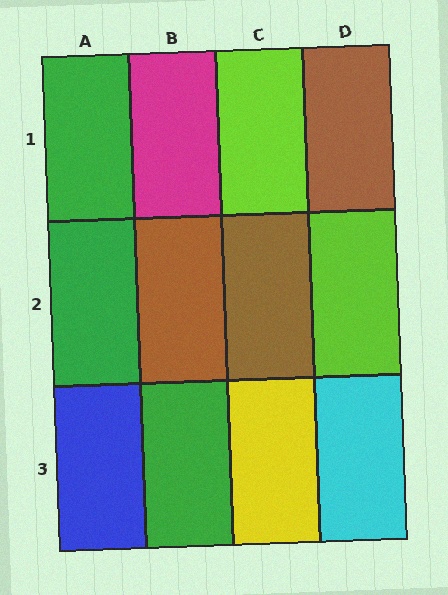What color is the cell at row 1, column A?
Green.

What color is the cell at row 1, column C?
Lime.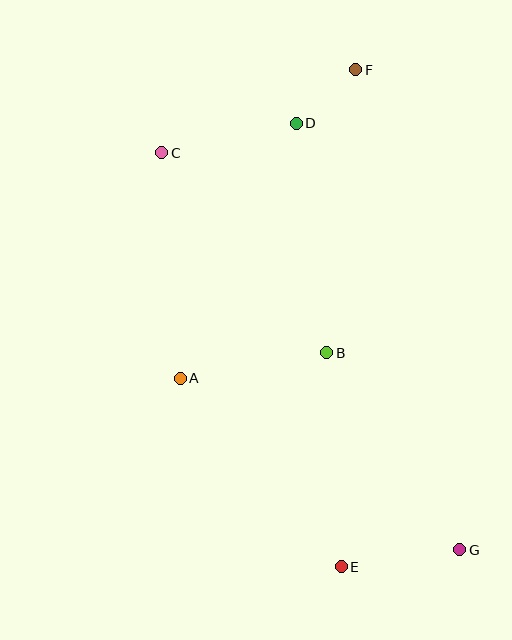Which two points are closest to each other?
Points D and F are closest to each other.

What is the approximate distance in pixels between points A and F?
The distance between A and F is approximately 355 pixels.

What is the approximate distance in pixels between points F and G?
The distance between F and G is approximately 491 pixels.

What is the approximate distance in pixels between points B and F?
The distance between B and F is approximately 285 pixels.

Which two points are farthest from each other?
Points C and G are farthest from each other.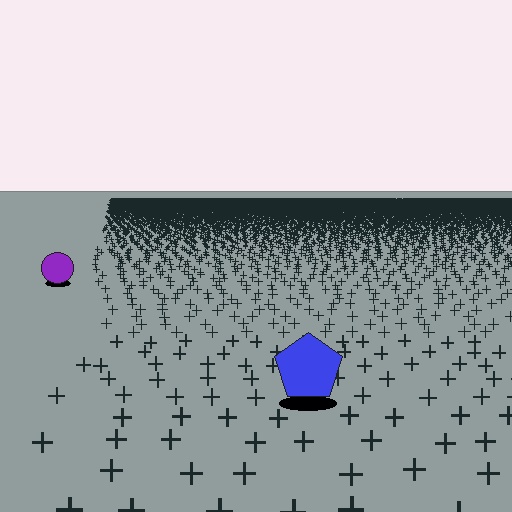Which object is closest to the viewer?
The blue pentagon is closest. The texture marks near it are larger and more spread out.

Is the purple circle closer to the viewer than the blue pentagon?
No. The blue pentagon is closer — you can tell from the texture gradient: the ground texture is coarser near it.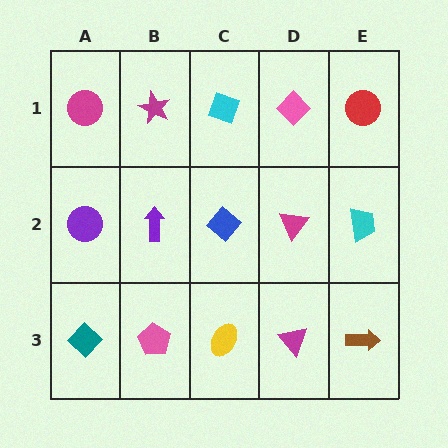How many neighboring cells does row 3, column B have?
3.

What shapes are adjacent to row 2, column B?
A magenta star (row 1, column B), a pink pentagon (row 3, column B), a purple circle (row 2, column A), a blue diamond (row 2, column C).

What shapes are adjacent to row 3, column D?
A magenta triangle (row 2, column D), a yellow ellipse (row 3, column C), a brown arrow (row 3, column E).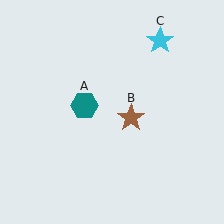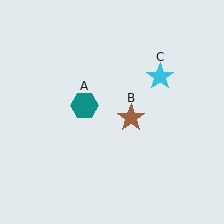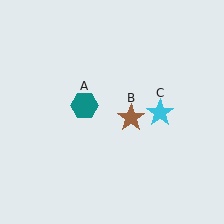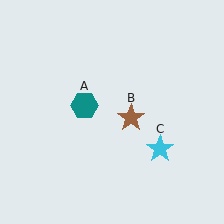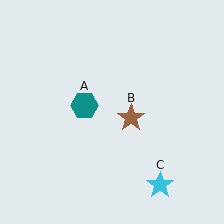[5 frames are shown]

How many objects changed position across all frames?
1 object changed position: cyan star (object C).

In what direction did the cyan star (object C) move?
The cyan star (object C) moved down.